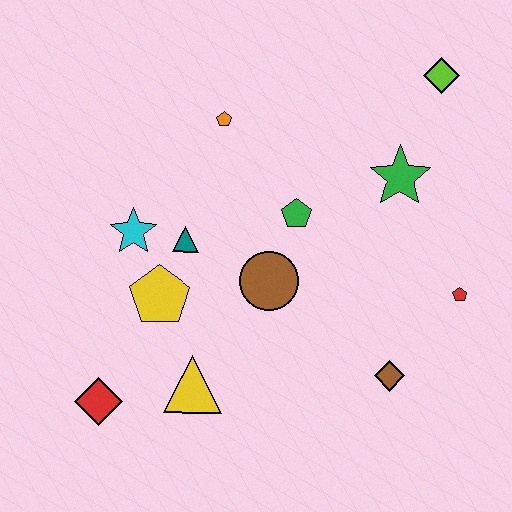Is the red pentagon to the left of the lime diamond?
No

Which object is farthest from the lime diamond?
The red diamond is farthest from the lime diamond.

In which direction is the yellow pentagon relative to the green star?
The yellow pentagon is to the left of the green star.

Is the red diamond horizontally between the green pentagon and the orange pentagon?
No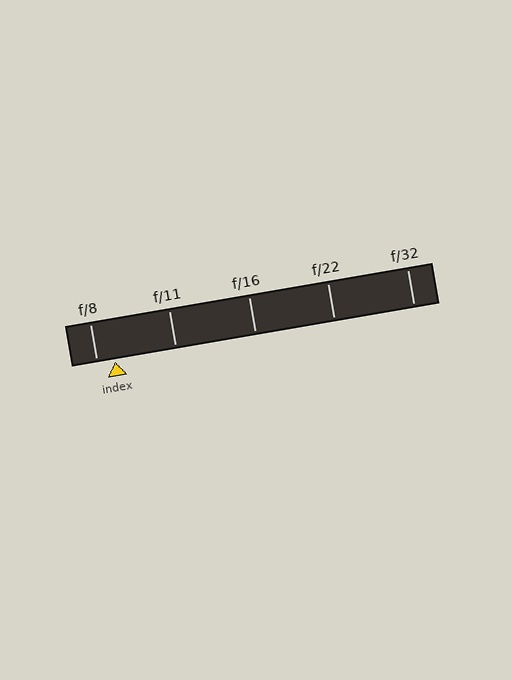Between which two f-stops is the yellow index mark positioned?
The index mark is between f/8 and f/11.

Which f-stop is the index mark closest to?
The index mark is closest to f/8.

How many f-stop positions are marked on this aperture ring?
There are 5 f-stop positions marked.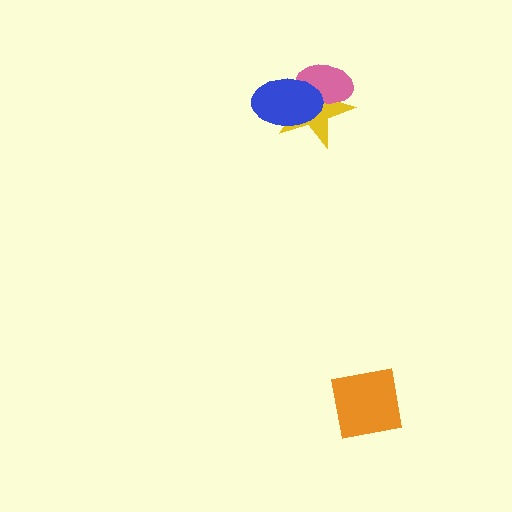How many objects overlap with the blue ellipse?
2 objects overlap with the blue ellipse.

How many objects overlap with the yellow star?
2 objects overlap with the yellow star.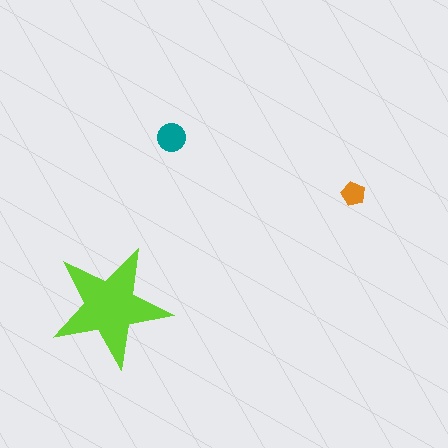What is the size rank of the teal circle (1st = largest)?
2nd.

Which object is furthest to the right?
The orange pentagon is rightmost.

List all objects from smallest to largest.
The orange pentagon, the teal circle, the lime star.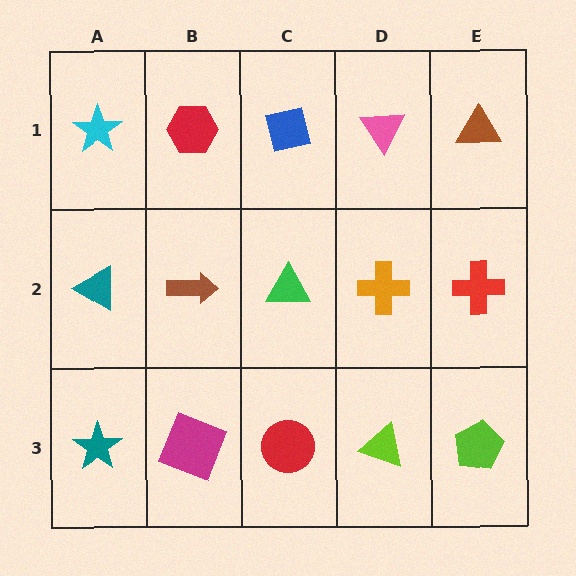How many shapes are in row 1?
5 shapes.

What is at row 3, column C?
A red circle.